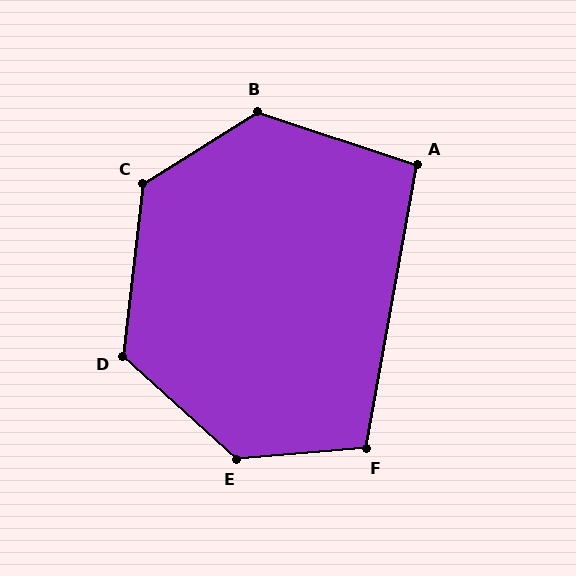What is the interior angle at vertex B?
Approximately 130 degrees (obtuse).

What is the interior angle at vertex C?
Approximately 129 degrees (obtuse).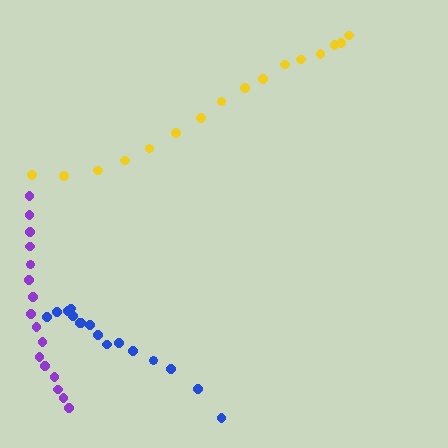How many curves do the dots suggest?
There are 3 distinct paths.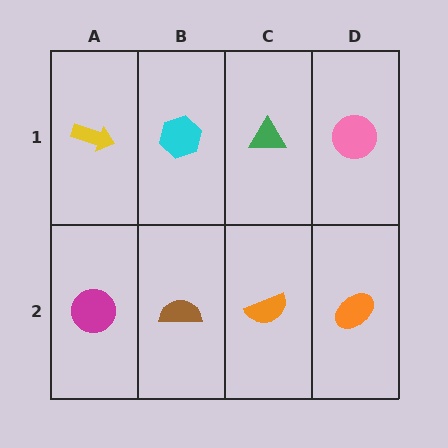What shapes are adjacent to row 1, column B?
A brown semicircle (row 2, column B), a yellow arrow (row 1, column A), a green triangle (row 1, column C).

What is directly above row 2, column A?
A yellow arrow.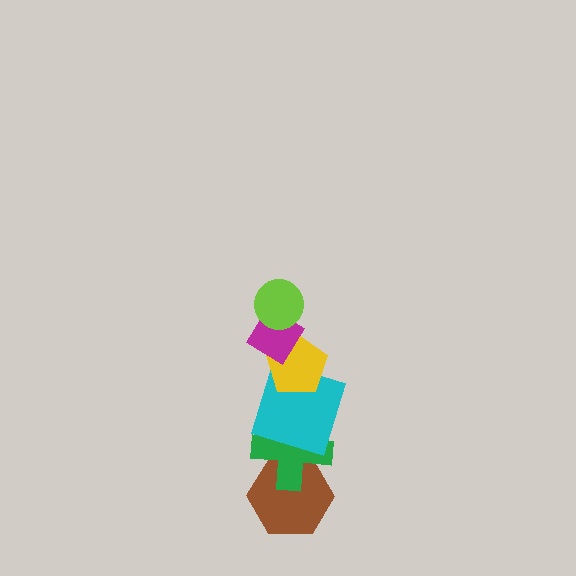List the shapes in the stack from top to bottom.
From top to bottom: the lime circle, the magenta diamond, the yellow pentagon, the cyan square, the green cross, the brown hexagon.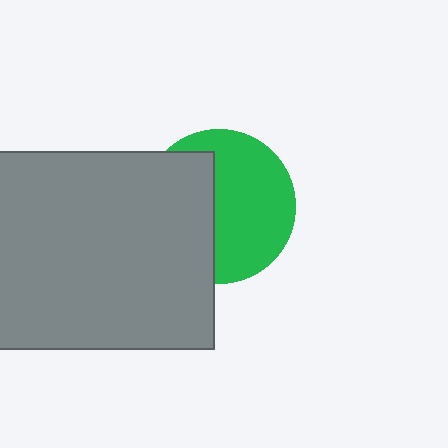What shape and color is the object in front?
The object in front is a gray rectangle.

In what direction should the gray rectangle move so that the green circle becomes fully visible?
The gray rectangle should move left. That is the shortest direction to clear the overlap and leave the green circle fully visible.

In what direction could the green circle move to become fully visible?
The green circle could move right. That would shift it out from behind the gray rectangle entirely.